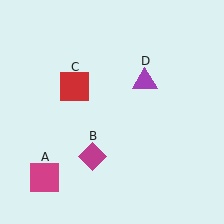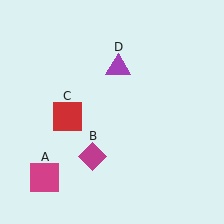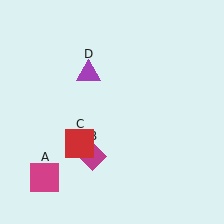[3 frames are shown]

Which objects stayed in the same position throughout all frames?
Magenta square (object A) and magenta diamond (object B) remained stationary.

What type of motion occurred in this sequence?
The red square (object C), purple triangle (object D) rotated counterclockwise around the center of the scene.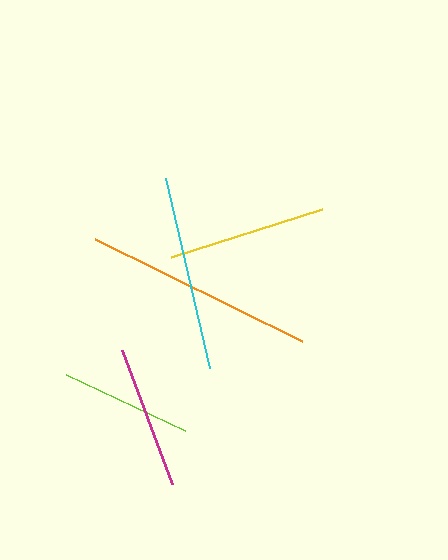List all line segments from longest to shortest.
From longest to shortest: orange, cyan, yellow, magenta, lime.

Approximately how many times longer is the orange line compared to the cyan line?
The orange line is approximately 1.2 times the length of the cyan line.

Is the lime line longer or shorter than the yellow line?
The yellow line is longer than the lime line.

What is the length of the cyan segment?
The cyan segment is approximately 194 pixels long.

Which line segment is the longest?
The orange line is the longest at approximately 231 pixels.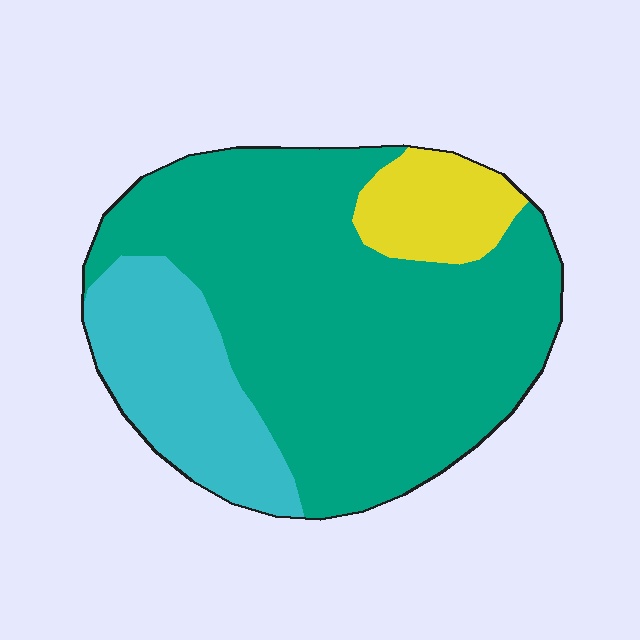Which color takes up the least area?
Yellow, at roughly 10%.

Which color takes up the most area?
Teal, at roughly 70%.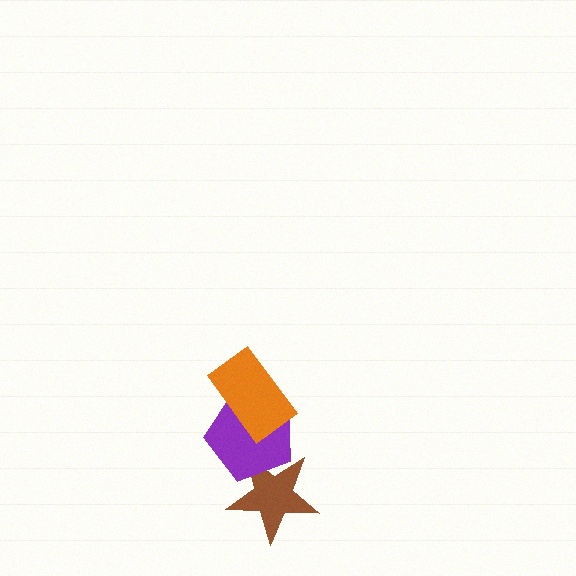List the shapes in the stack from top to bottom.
From top to bottom: the orange rectangle, the purple pentagon, the brown star.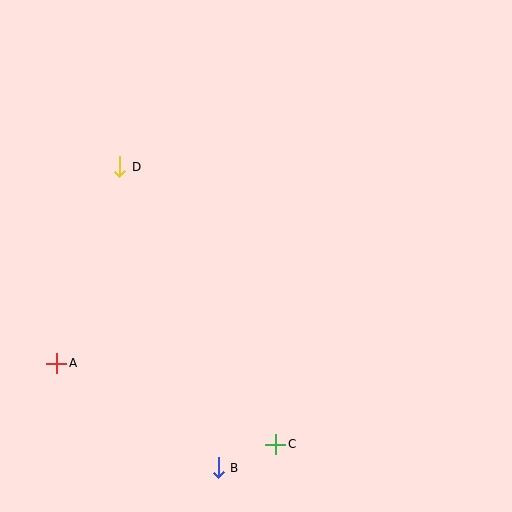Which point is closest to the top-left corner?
Point D is closest to the top-left corner.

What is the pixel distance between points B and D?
The distance between B and D is 317 pixels.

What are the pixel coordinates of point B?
Point B is at (218, 468).